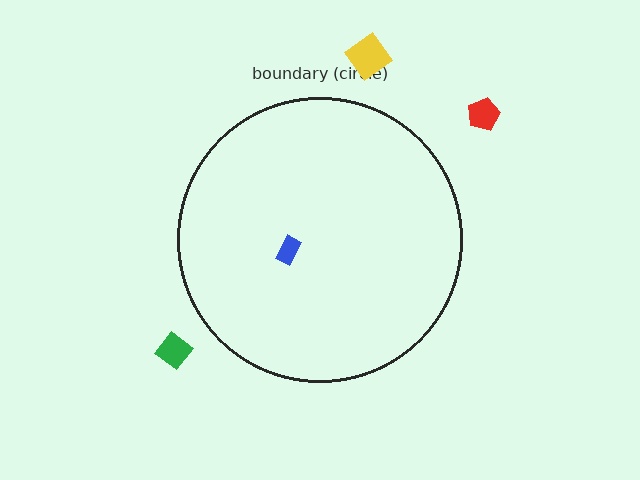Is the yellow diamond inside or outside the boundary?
Outside.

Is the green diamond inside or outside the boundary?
Outside.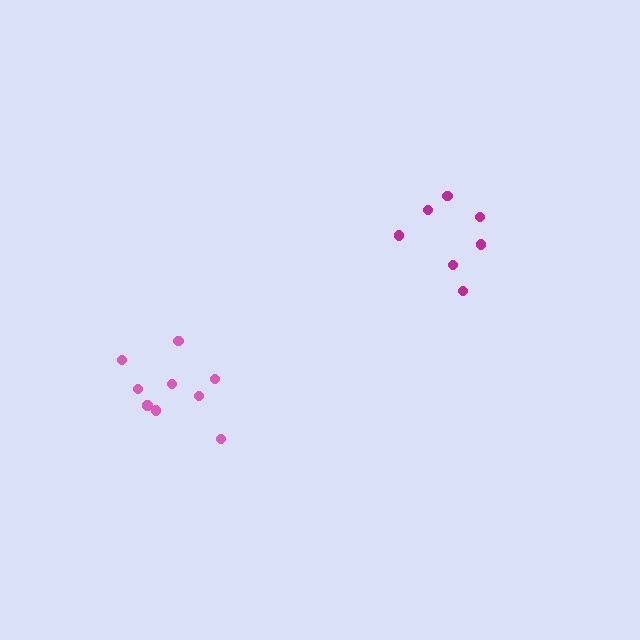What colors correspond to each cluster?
The clusters are colored: pink, magenta.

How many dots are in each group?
Group 1: 9 dots, Group 2: 7 dots (16 total).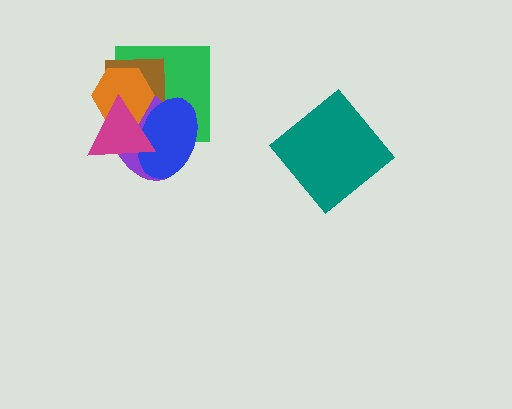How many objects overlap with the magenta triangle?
5 objects overlap with the magenta triangle.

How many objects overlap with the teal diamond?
0 objects overlap with the teal diamond.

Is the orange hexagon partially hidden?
Yes, it is partially covered by another shape.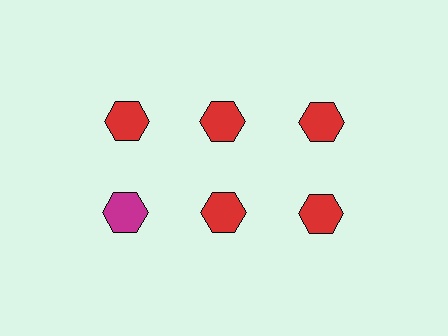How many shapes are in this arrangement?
There are 6 shapes arranged in a grid pattern.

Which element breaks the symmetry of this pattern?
The magenta hexagon in the second row, leftmost column breaks the symmetry. All other shapes are red hexagons.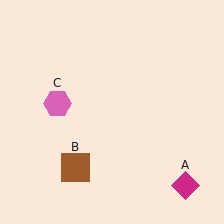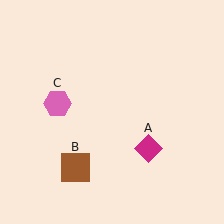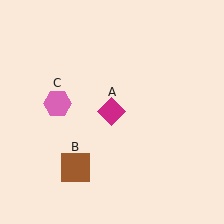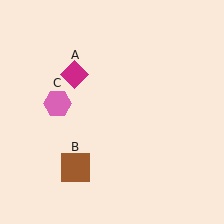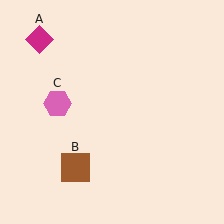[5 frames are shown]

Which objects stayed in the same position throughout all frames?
Brown square (object B) and pink hexagon (object C) remained stationary.